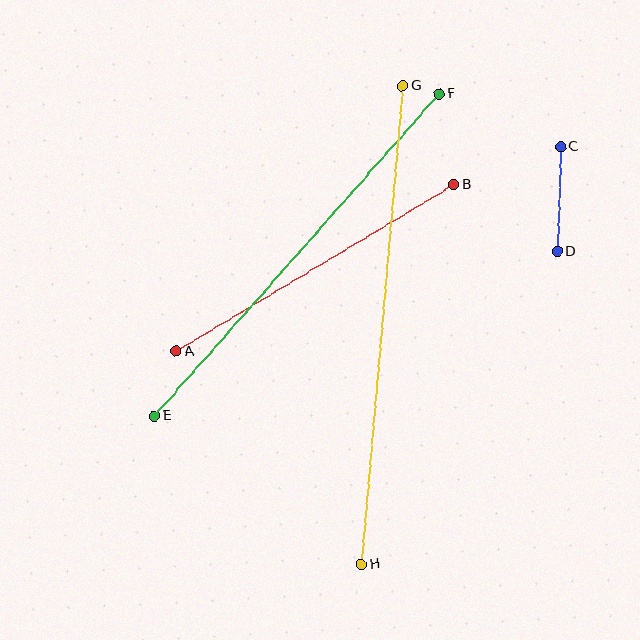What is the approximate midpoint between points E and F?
The midpoint is at approximately (297, 255) pixels.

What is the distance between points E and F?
The distance is approximately 430 pixels.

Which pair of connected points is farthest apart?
Points G and H are farthest apart.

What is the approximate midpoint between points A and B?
The midpoint is at approximately (315, 268) pixels.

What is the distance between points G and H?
The distance is approximately 480 pixels.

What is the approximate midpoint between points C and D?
The midpoint is at approximately (559, 199) pixels.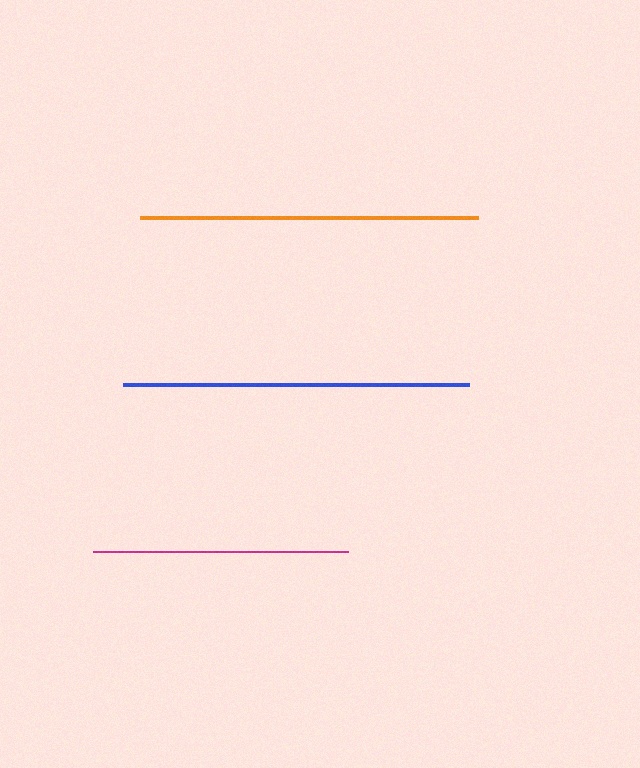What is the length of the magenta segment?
The magenta segment is approximately 255 pixels long.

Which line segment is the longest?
The blue line is the longest at approximately 346 pixels.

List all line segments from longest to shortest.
From longest to shortest: blue, orange, magenta.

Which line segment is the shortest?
The magenta line is the shortest at approximately 255 pixels.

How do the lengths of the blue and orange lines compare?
The blue and orange lines are approximately the same length.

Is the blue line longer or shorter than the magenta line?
The blue line is longer than the magenta line.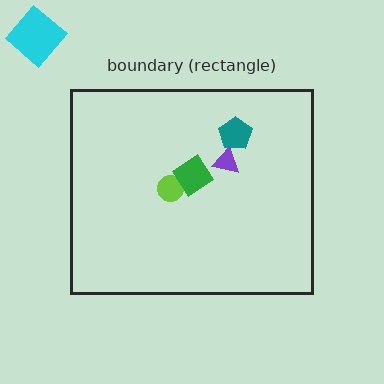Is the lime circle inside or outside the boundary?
Inside.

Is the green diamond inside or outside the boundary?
Inside.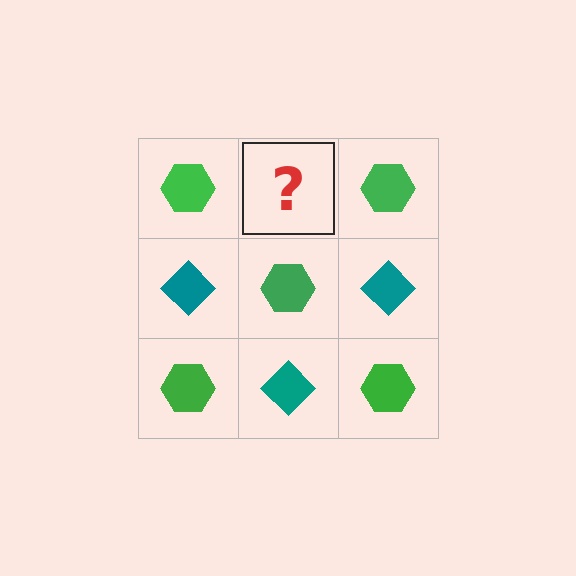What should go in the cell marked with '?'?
The missing cell should contain a teal diamond.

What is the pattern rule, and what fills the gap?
The rule is that it alternates green hexagon and teal diamond in a checkerboard pattern. The gap should be filled with a teal diamond.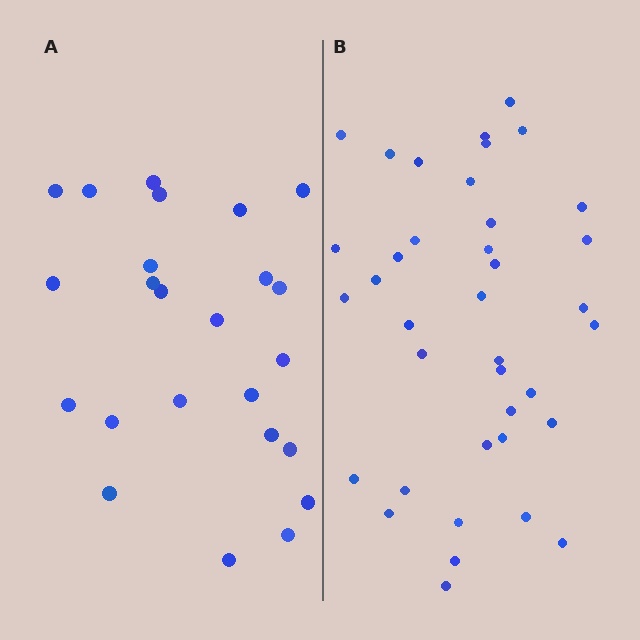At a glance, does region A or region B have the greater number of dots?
Region B (the right region) has more dots.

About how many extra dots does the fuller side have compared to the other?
Region B has approximately 15 more dots than region A.